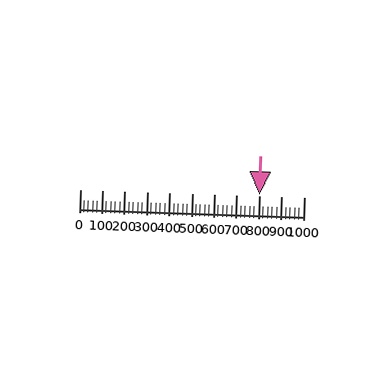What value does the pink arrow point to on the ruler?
The pink arrow points to approximately 803.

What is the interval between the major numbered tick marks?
The major tick marks are spaced 100 units apart.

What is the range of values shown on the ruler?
The ruler shows values from 0 to 1000.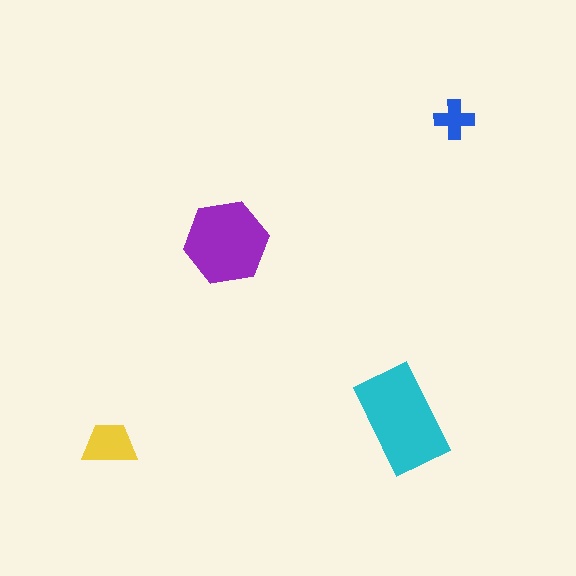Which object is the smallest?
The blue cross.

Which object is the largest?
The cyan rectangle.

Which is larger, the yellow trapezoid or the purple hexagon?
The purple hexagon.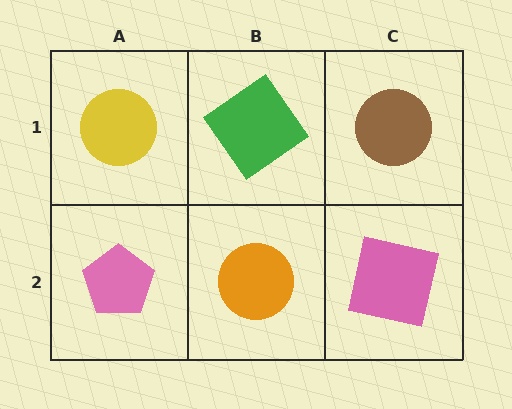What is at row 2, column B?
An orange circle.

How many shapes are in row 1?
3 shapes.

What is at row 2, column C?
A pink square.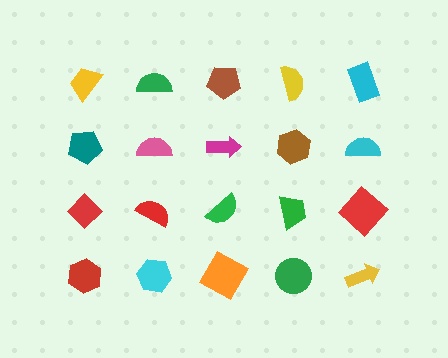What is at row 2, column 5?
A cyan semicircle.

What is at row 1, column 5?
A cyan rectangle.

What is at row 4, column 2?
A cyan hexagon.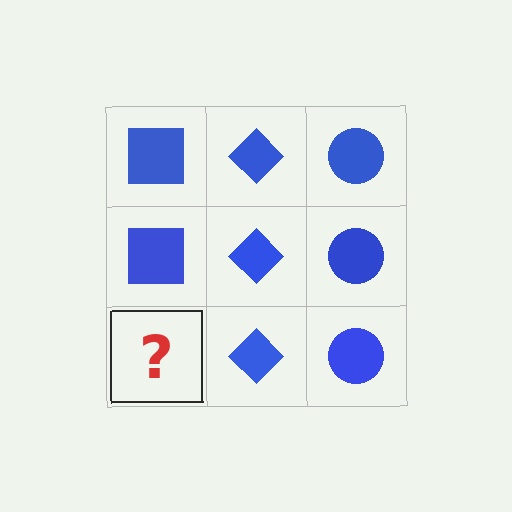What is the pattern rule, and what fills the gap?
The rule is that each column has a consistent shape. The gap should be filled with a blue square.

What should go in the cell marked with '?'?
The missing cell should contain a blue square.